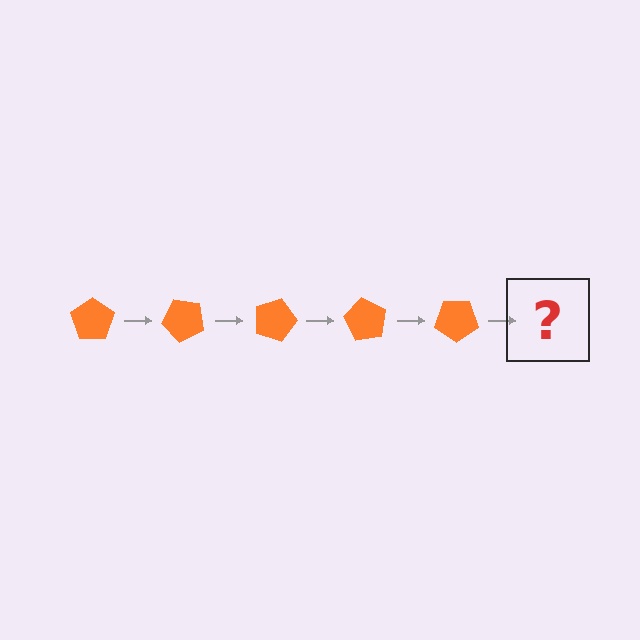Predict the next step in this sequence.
The next step is an orange pentagon rotated 225 degrees.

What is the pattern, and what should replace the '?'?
The pattern is that the pentagon rotates 45 degrees each step. The '?' should be an orange pentagon rotated 225 degrees.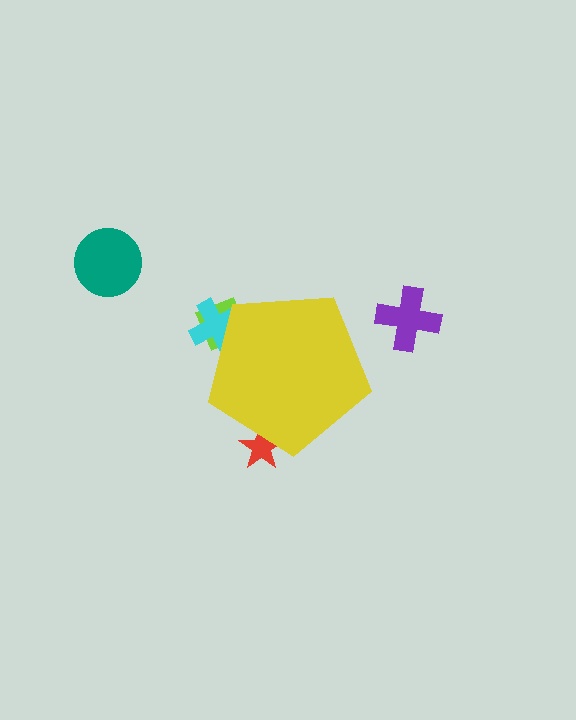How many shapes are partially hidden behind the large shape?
3 shapes are partially hidden.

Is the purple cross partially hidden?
No, the purple cross is fully visible.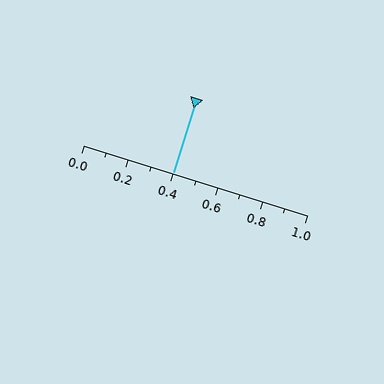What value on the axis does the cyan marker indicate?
The marker indicates approximately 0.4.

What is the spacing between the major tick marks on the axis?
The major ticks are spaced 0.2 apart.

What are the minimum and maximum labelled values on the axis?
The axis runs from 0.0 to 1.0.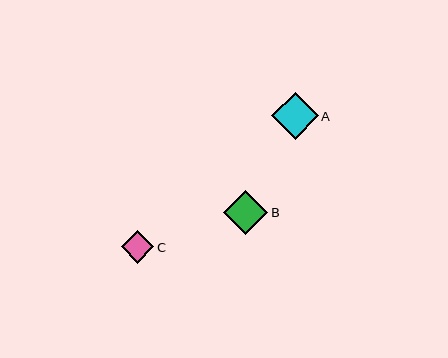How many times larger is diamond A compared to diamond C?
Diamond A is approximately 1.4 times the size of diamond C.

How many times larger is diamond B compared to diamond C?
Diamond B is approximately 1.4 times the size of diamond C.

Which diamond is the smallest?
Diamond C is the smallest with a size of approximately 33 pixels.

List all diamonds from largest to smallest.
From largest to smallest: A, B, C.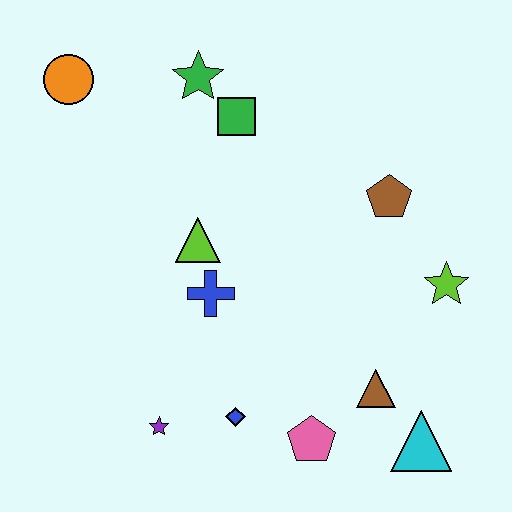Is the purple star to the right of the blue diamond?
No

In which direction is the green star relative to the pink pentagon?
The green star is above the pink pentagon.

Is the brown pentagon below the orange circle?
Yes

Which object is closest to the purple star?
The blue diamond is closest to the purple star.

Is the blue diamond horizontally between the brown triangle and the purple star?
Yes